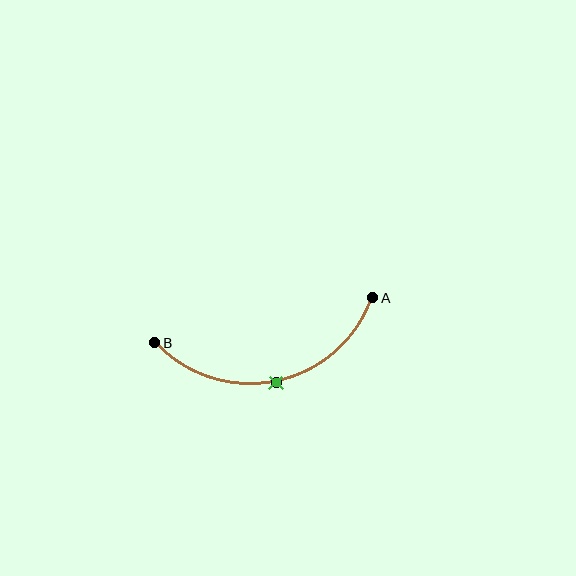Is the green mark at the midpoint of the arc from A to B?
Yes. The green mark lies on the arc at equal arc-length from both A and B — it is the arc midpoint.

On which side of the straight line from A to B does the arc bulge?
The arc bulges below the straight line connecting A and B.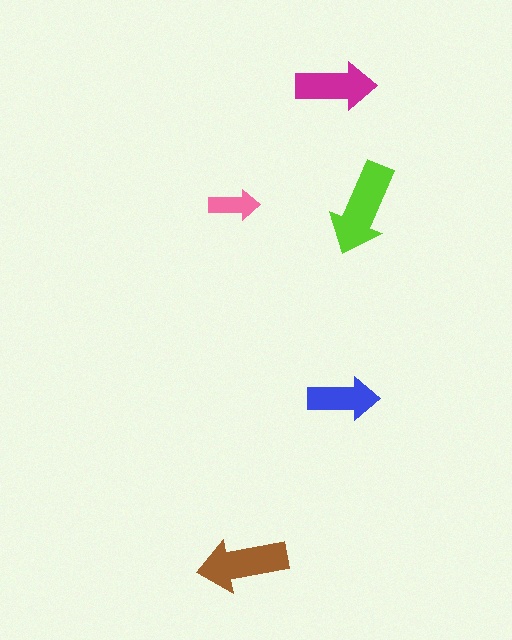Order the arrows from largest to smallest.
the lime one, the brown one, the magenta one, the blue one, the pink one.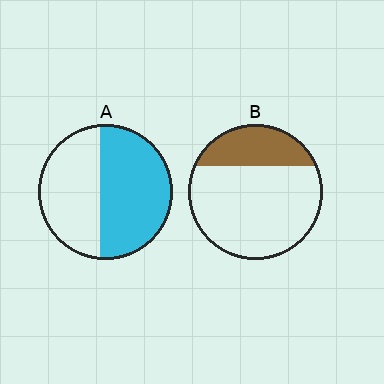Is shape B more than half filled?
No.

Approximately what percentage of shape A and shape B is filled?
A is approximately 55% and B is approximately 25%.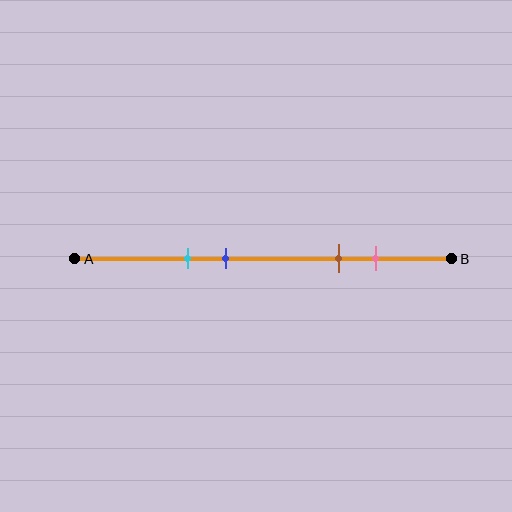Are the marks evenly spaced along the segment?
No, the marks are not evenly spaced.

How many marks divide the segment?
There are 4 marks dividing the segment.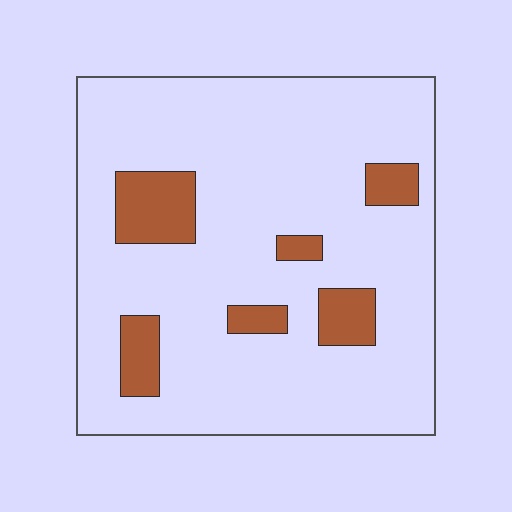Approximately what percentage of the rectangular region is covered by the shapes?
Approximately 15%.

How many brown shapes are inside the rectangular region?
6.